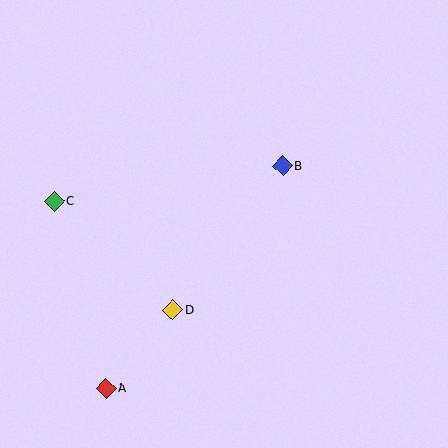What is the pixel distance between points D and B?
The distance between D and B is 181 pixels.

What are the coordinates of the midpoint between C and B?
The midpoint between C and B is at (168, 184).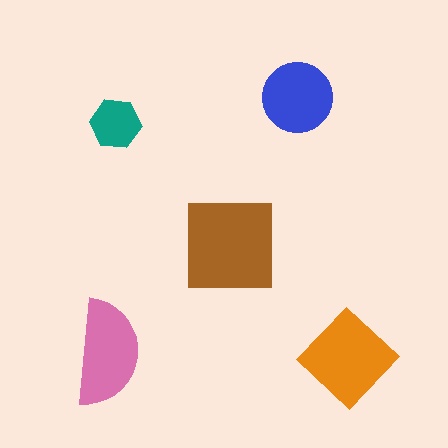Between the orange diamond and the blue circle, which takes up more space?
The orange diamond.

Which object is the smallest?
The teal hexagon.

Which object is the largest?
The brown square.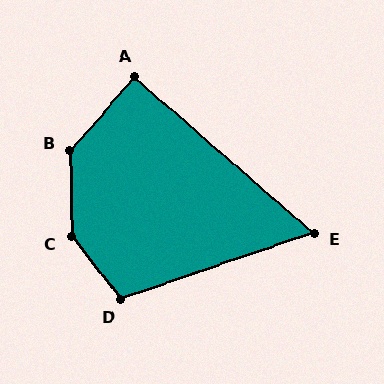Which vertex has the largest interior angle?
C, at approximately 142 degrees.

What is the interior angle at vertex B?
Approximately 138 degrees (obtuse).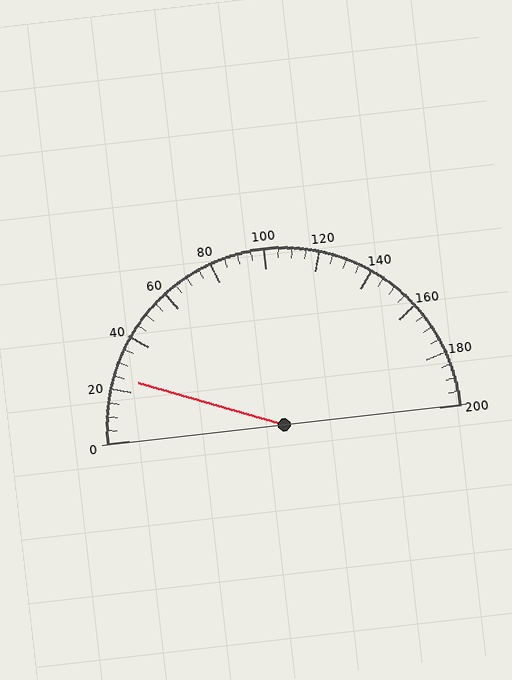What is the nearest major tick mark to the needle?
The nearest major tick mark is 20.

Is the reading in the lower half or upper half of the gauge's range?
The reading is in the lower half of the range (0 to 200).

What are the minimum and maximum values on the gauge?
The gauge ranges from 0 to 200.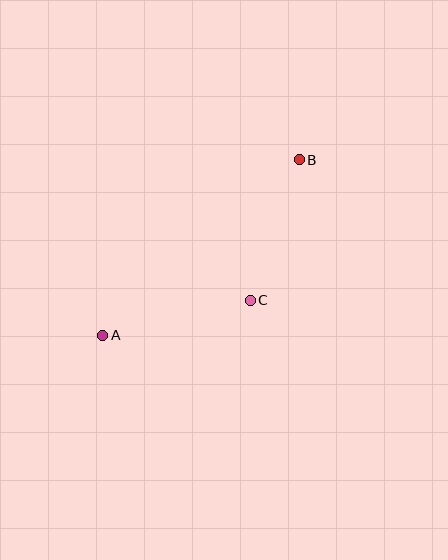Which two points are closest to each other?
Points B and C are closest to each other.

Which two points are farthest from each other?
Points A and B are farthest from each other.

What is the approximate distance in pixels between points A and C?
The distance between A and C is approximately 152 pixels.